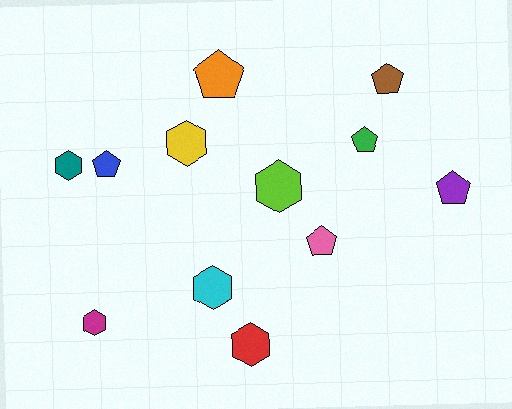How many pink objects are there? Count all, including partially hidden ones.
There is 1 pink object.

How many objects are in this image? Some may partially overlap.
There are 12 objects.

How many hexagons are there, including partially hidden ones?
There are 6 hexagons.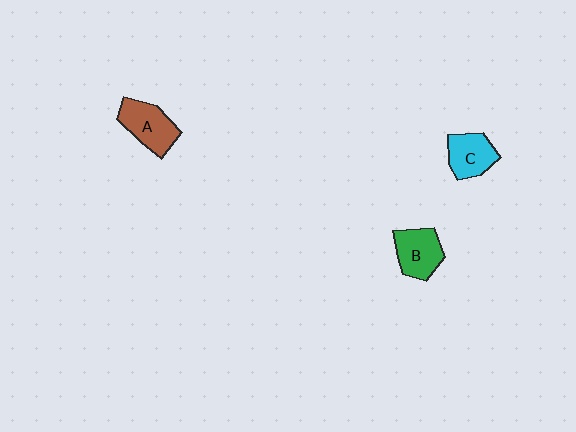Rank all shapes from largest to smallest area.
From largest to smallest: A (brown), B (green), C (cyan).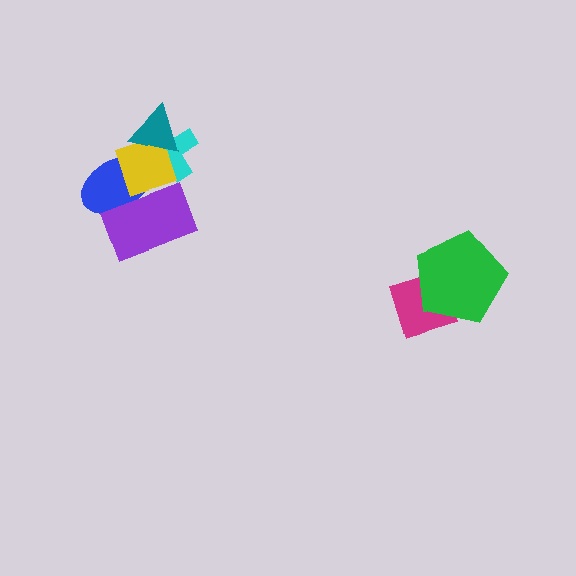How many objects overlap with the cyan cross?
2 objects overlap with the cyan cross.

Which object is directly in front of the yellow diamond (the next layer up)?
The teal triangle is directly in front of the yellow diamond.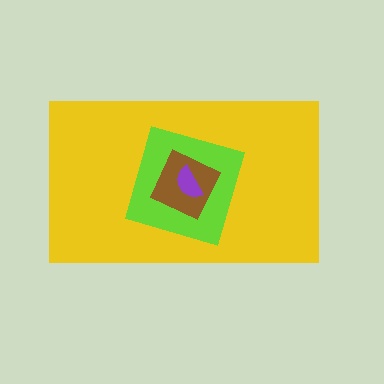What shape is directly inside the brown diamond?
The purple semicircle.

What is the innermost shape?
The purple semicircle.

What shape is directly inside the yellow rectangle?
The lime square.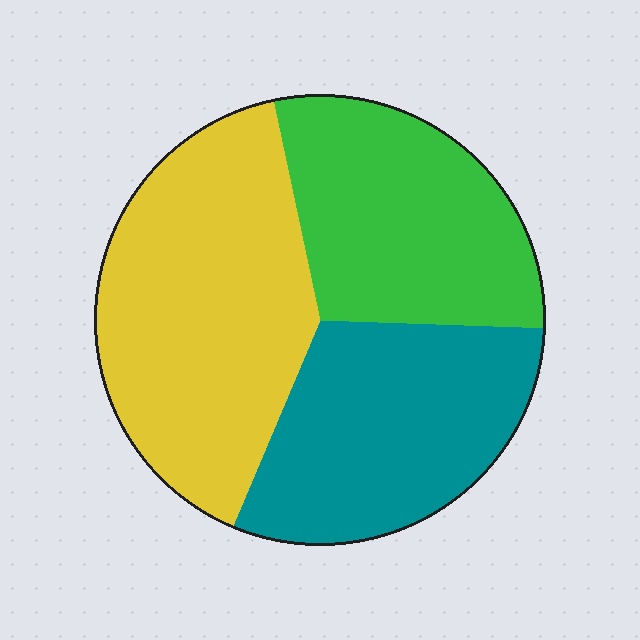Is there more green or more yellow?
Yellow.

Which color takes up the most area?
Yellow, at roughly 40%.